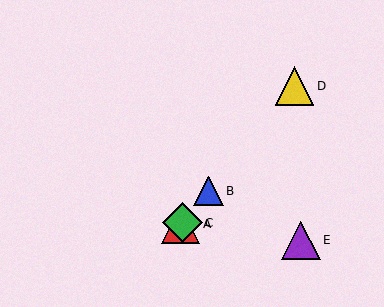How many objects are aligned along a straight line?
4 objects (A, B, C, D) are aligned along a straight line.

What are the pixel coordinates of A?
Object A is at (181, 224).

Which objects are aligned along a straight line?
Objects A, B, C, D are aligned along a straight line.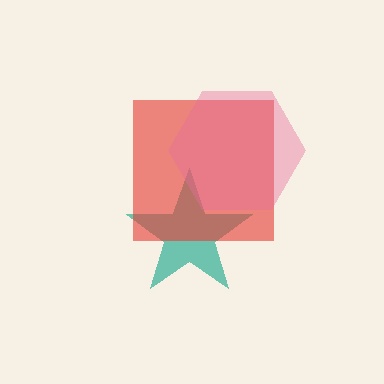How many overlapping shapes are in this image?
There are 3 overlapping shapes in the image.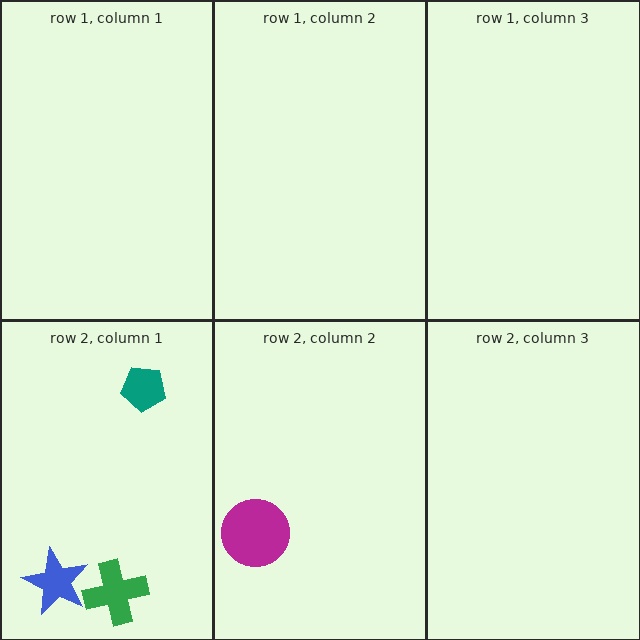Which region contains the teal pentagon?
The row 2, column 1 region.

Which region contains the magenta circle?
The row 2, column 2 region.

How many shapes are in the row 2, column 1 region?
3.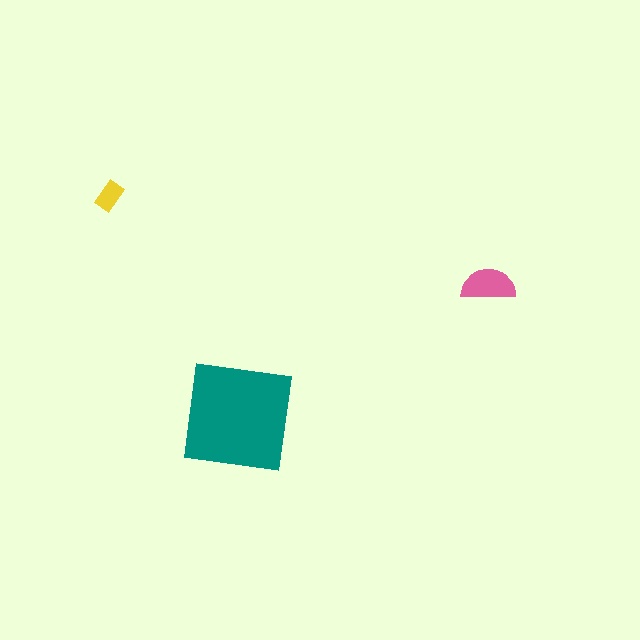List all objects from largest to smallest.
The teal square, the pink semicircle, the yellow rectangle.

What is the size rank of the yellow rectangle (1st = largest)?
3rd.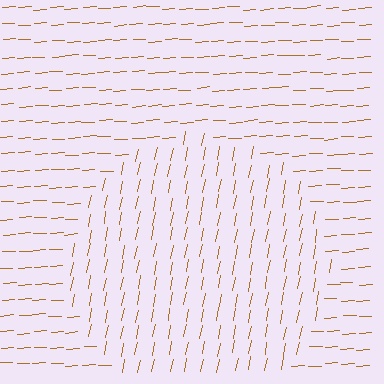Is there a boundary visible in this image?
Yes, there is a texture boundary formed by a change in line orientation.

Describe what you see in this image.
The image is filled with small brown line segments. A circle region in the image has lines oriented differently from the surrounding lines, creating a visible texture boundary.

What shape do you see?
I see a circle.